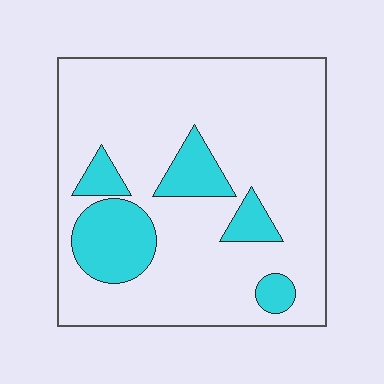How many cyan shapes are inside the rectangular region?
5.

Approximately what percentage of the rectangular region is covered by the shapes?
Approximately 20%.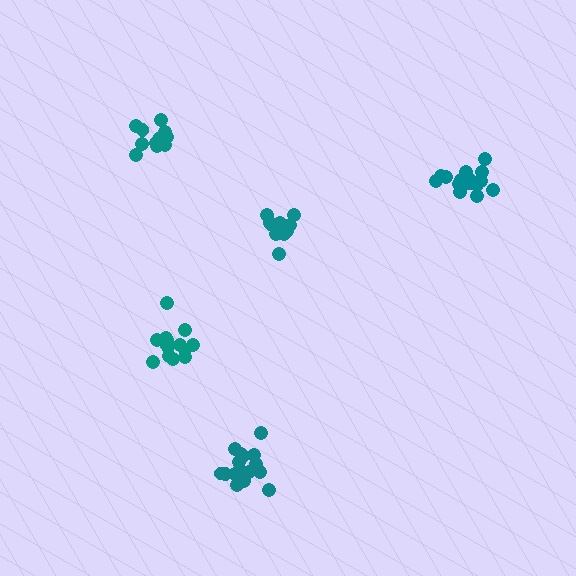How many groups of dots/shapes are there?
There are 5 groups.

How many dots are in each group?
Group 1: 16 dots, Group 2: 13 dots, Group 3: 13 dots, Group 4: 16 dots, Group 5: 18 dots (76 total).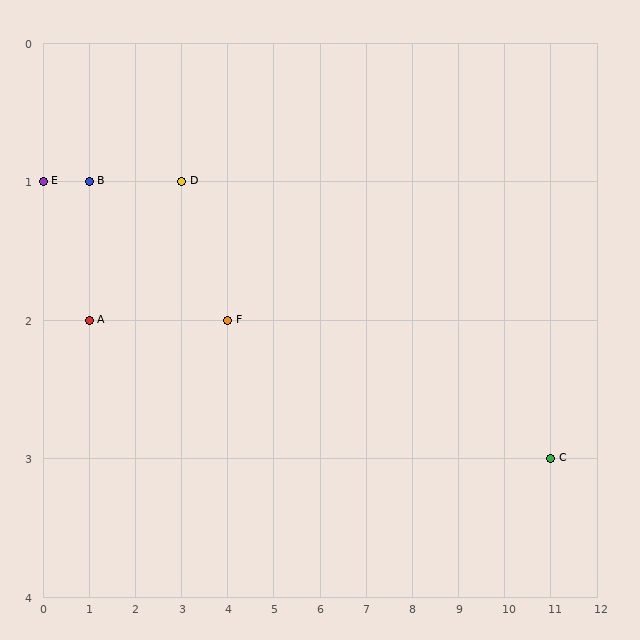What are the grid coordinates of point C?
Point C is at grid coordinates (11, 3).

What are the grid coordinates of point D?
Point D is at grid coordinates (3, 1).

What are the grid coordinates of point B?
Point B is at grid coordinates (1, 1).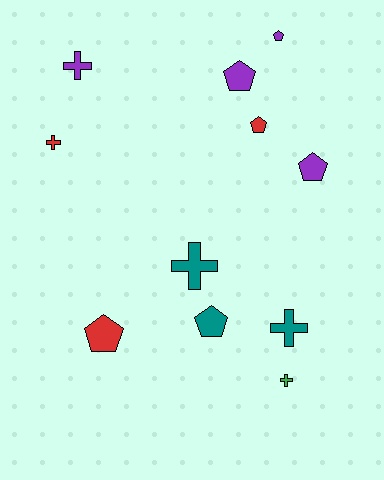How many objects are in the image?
There are 11 objects.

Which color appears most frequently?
Purple, with 4 objects.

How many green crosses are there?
There is 1 green cross.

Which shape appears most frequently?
Pentagon, with 6 objects.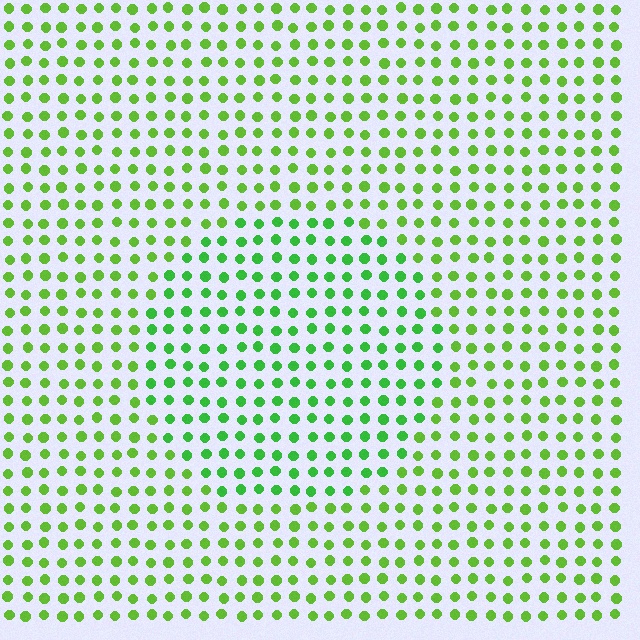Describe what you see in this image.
The image is filled with small lime elements in a uniform arrangement. A circle-shaped region is visible where the elements are tinted to a slightly different hue, forming a subtle color boundary.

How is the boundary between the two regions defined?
The boundary is defined purely by a slight shift in hue (about 23 degrees). Spacing, size, and orientation are identical on both sides.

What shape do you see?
I see a circle.